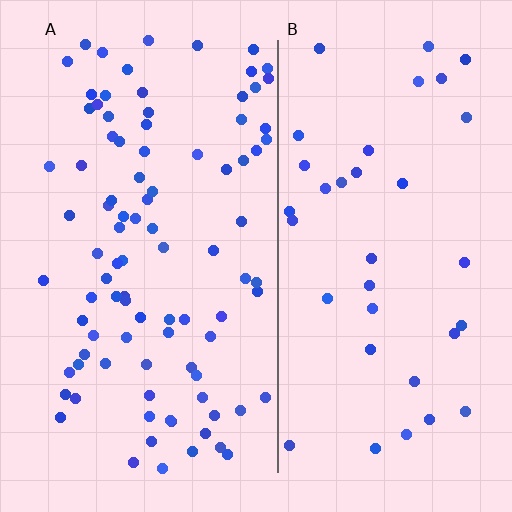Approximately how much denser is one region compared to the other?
Approximately 2.6× — region A over region B.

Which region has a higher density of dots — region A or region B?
A (the left).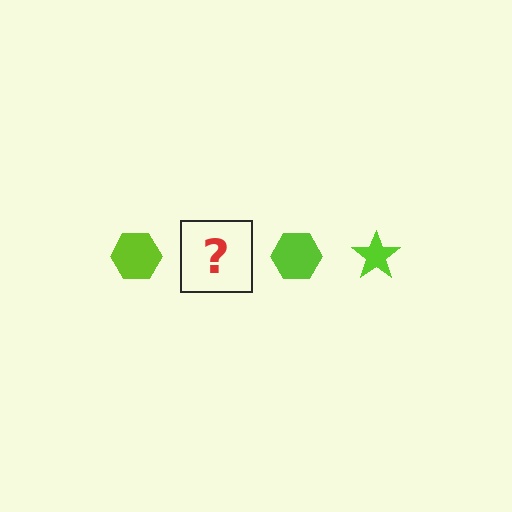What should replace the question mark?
The question mark should be replaced with a lime star.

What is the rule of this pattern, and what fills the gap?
The rule is that the pattern cycles through hexagon, star shapes in lime. The gap should be filled with a lime star.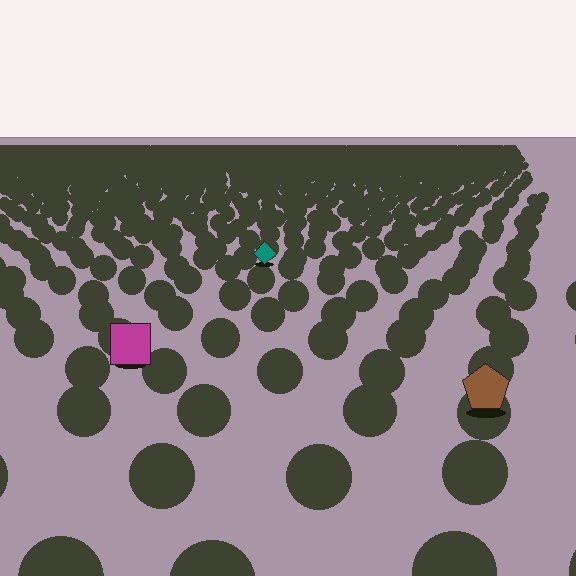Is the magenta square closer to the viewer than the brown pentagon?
No. The brown pentagon is closer — you can tell from the texture gradient: the ground texture is coarser near it.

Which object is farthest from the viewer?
The teal diamond is farthest from the viewer. It appears smaller and the ground texture around it is denser.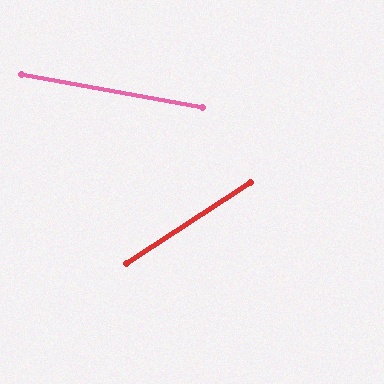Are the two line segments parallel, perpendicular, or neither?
Neither parallel nor perpendicular — they differ by about 44°.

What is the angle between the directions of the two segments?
Approximately 44 degrees.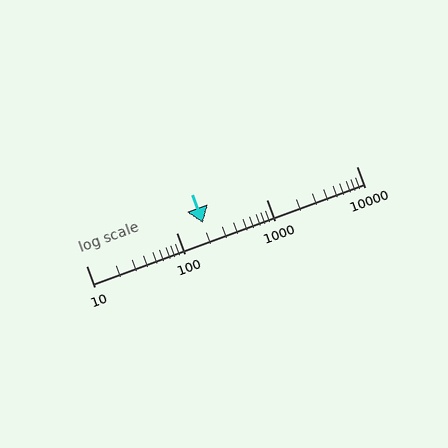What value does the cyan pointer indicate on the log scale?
The pointer indicates approximately 200.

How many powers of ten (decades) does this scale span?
The scale spans 3 decades, from 10 to 10000.